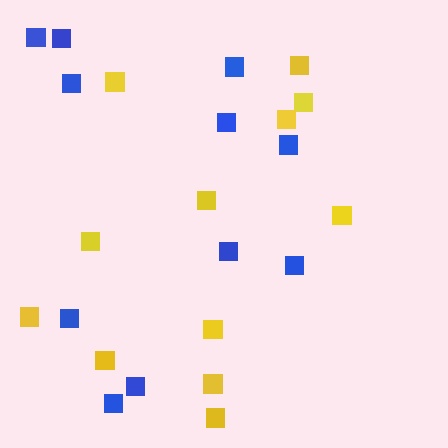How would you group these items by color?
There are 2 groups: one group of yellow squares (12) and one group of blue squares (11).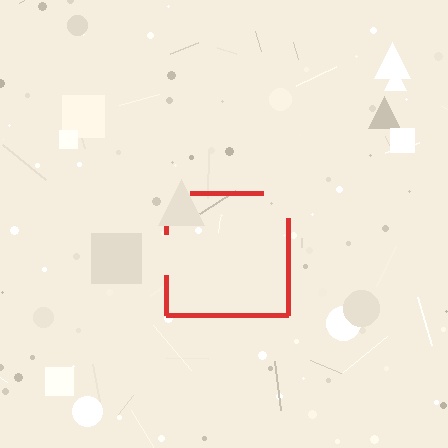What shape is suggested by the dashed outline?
The dashed outline suggests a square.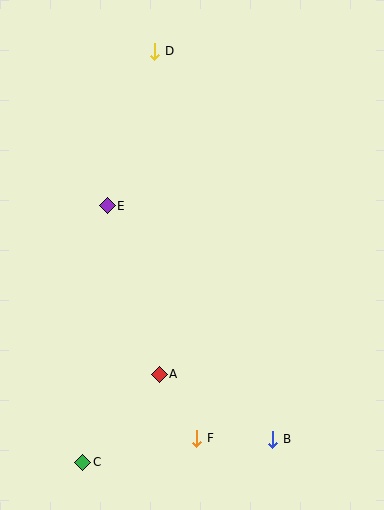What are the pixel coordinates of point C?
Point C is at (83, 462).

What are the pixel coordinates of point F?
Point F is at (197, 438).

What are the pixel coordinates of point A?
Point A is at (159, 375).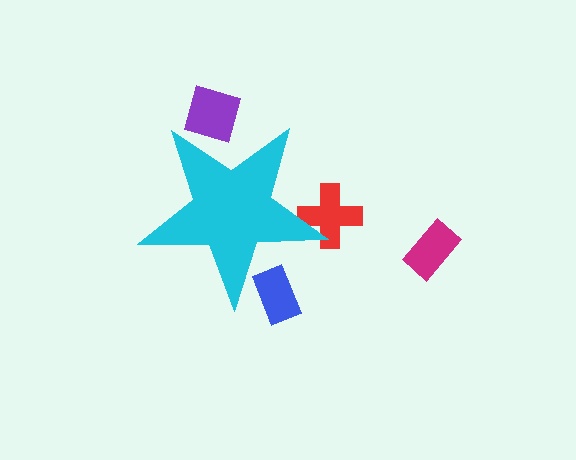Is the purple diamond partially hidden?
Yes, the purple diamond is partially hidden behind the cyan star.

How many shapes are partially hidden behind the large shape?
3 shapes are partially hidden.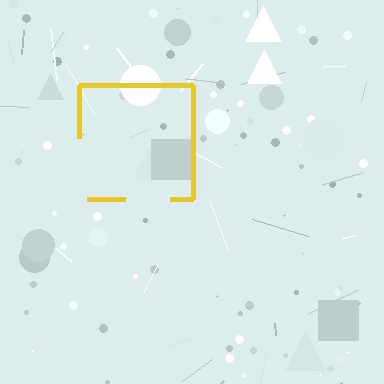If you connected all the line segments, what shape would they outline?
They would outline a square.